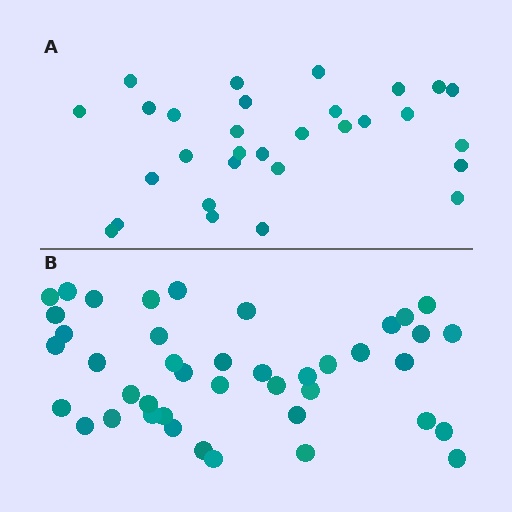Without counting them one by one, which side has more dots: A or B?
Region B (the bottom region) has more dots.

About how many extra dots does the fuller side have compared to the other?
Region B has roughly 12 or so more dots than region A.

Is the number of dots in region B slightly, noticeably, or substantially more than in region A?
Region B has noticeably more, but not dramatically so. The ratio is roughly 1.4 to 1.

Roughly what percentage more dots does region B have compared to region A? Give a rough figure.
About 40% more.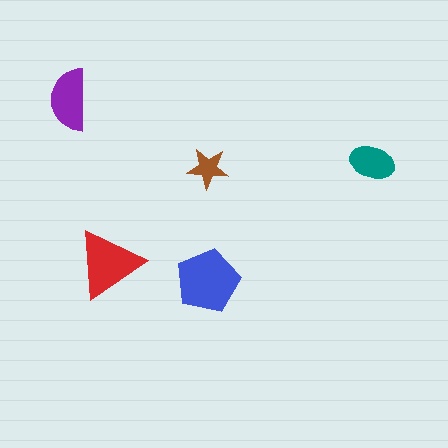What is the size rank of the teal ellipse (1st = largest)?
4th.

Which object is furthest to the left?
The purple semicircle is leftmost.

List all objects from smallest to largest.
The brown star, the teal ellipse, the purple semicircle, the red triangle, the blue pentagon.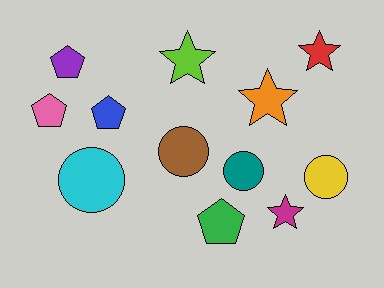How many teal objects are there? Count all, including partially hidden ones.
There is 1 teal object.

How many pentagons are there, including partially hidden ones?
There are 4 pentagons.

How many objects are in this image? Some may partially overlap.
There are 12 objects.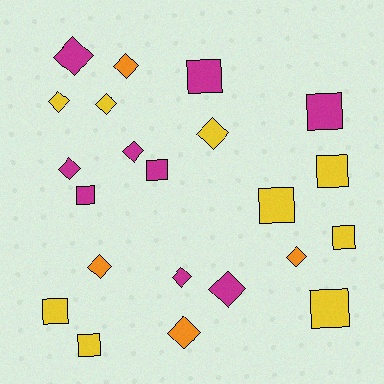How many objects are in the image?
There are 22 objects.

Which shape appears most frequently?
Diamond, with 12 objects.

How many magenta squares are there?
There are 4 magenta squares.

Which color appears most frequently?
Yellow, with 9 objects.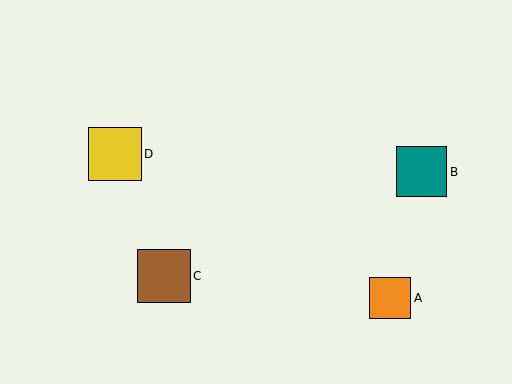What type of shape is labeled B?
Shape B is a teal square.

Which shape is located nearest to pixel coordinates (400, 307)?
The orange square (labeled A) at (390, 298) is nearest to that location.